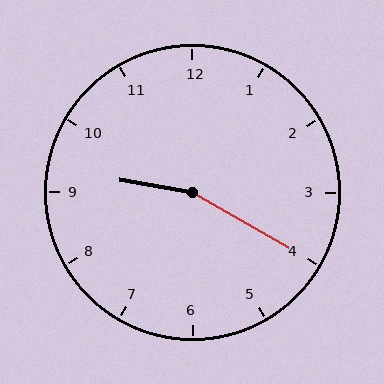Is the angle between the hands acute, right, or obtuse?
It is obtuse.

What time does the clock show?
9:20.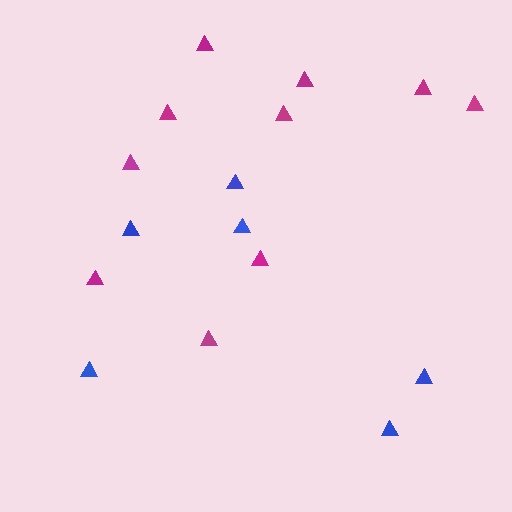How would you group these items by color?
There are 2 groups: one group of blue triangles (6) and one group of magenta triangles (10).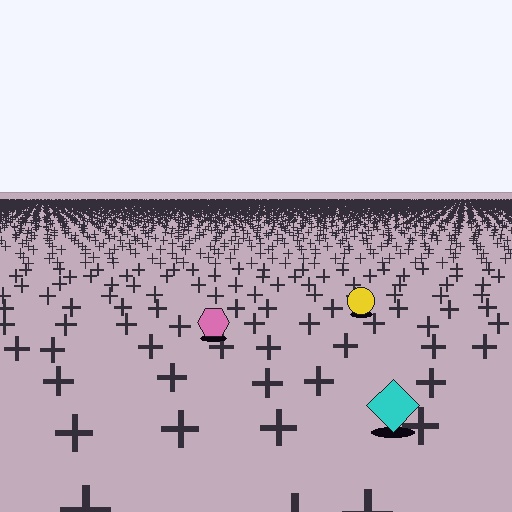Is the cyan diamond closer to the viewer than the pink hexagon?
Yes. The cyan diamond is closer — you can tell from the texture gradient: the ground texture is coarser near it.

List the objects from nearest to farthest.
From nearest to farthest: the cyan diamond, the pink hexagon, the yellow circle.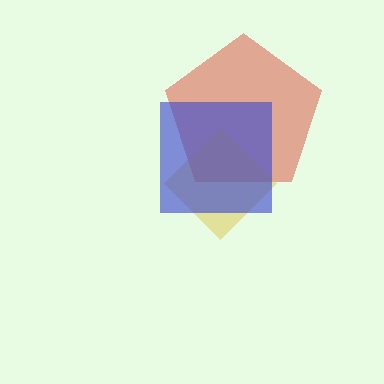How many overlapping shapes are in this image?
There are 3 overlapping shapes in the image.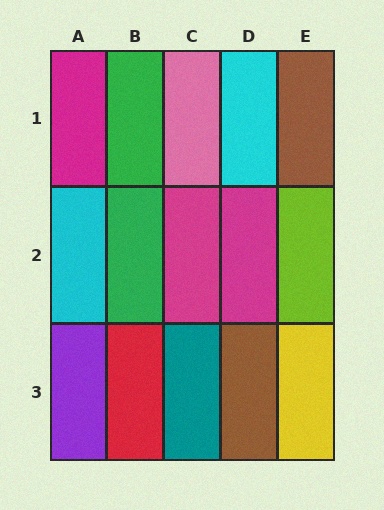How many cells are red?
1 cell is red.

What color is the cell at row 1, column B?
Green.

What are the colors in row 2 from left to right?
Cyan, green, magenta, magenta, lime.